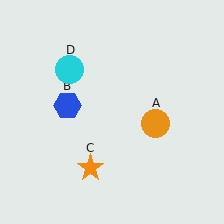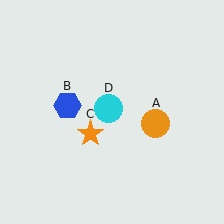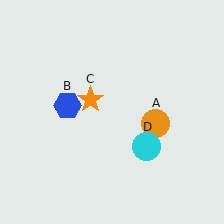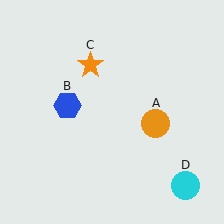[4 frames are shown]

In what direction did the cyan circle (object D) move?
The cyan circle (object D) moved down and to the right.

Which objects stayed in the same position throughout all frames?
Orange circle (object A) and blue hexagon (object B) remained stationary.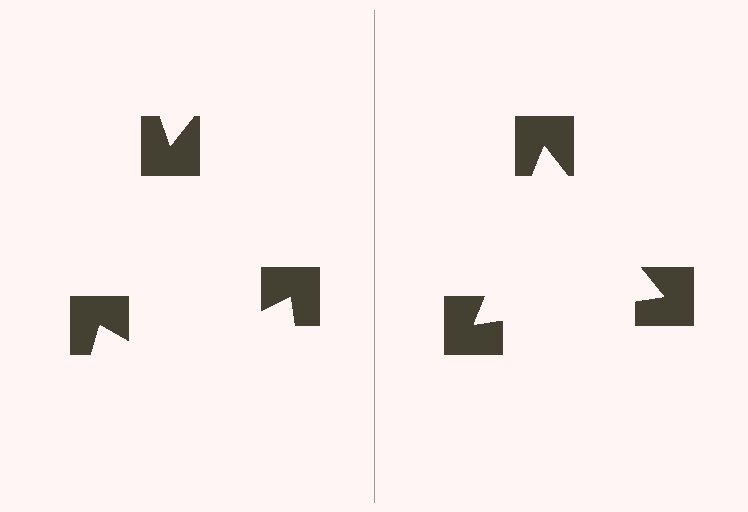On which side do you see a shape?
An illusory triangle appears on the right side. On the left side the wedge cuts are rotated, so no coherent shape forms.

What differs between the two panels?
The notched squares are positioned identically on both sides; only the wedge orientations differ. On the right they align to a triangle; on the left they are misaligned.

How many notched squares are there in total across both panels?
6 — 3 on each side.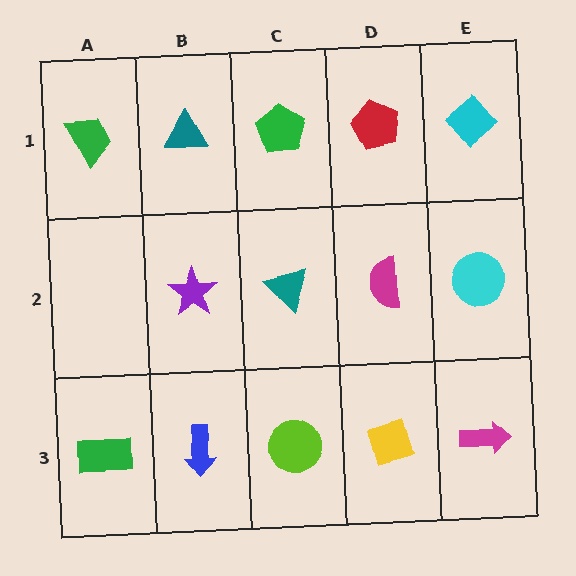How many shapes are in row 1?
5 shapes.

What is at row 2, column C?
A teal triangle.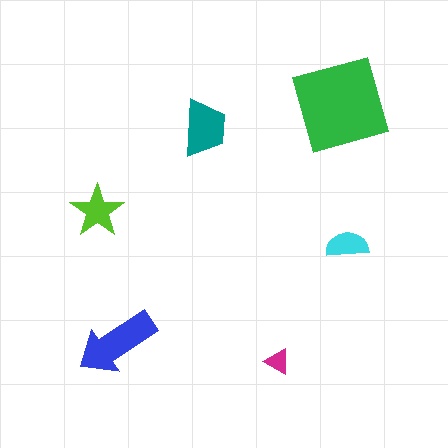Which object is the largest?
The green square.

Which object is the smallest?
The magenta triangle.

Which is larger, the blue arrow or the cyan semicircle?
The blue arrow.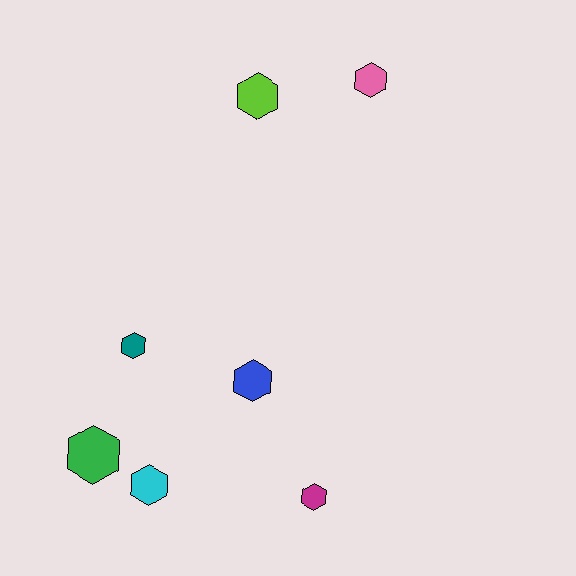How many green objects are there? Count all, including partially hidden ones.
There is 1 green object.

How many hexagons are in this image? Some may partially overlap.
There are 7 hexagons.